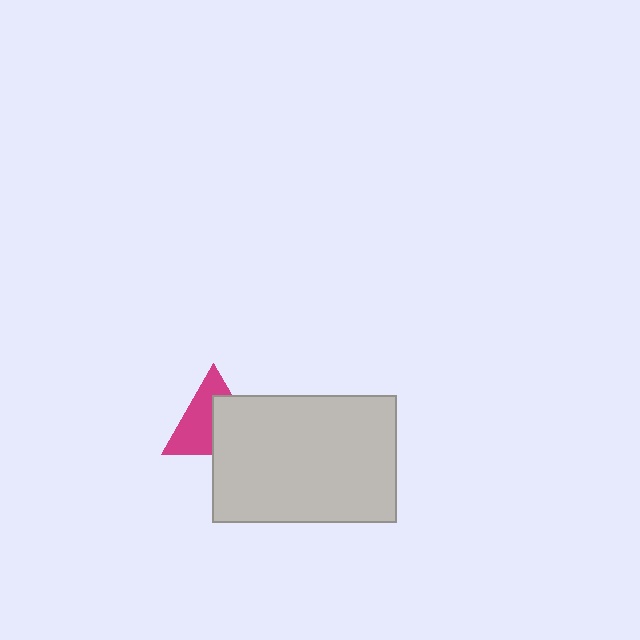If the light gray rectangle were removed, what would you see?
You would see the complete magenta triangle.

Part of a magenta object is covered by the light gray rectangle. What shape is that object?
It is a triangle.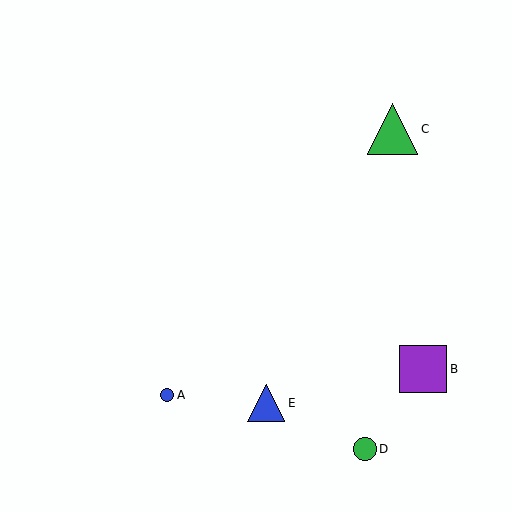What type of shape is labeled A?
Shape A is a blue circle.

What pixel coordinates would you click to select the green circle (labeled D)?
Click at (365, 449) to select the green circle D.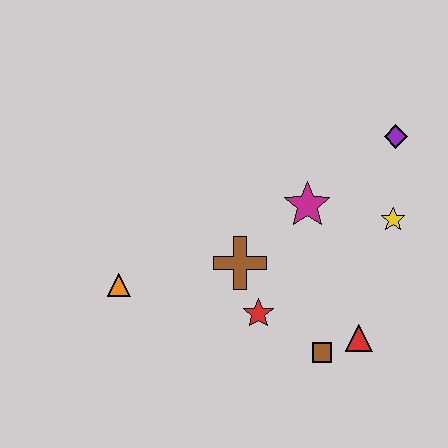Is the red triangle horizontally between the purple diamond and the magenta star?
Yes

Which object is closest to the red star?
The brown cross is closest to the red star.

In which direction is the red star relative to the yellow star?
The red star is to the left of the yellow star.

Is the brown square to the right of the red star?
Yes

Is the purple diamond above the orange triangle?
Yes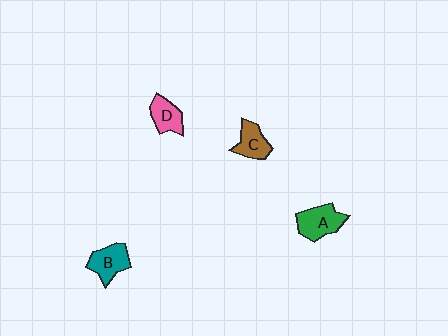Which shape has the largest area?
Shape A (green).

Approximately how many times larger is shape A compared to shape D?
Approximately 1.3 times.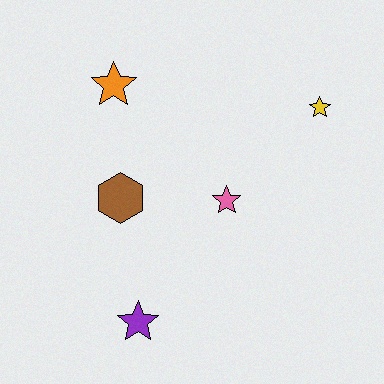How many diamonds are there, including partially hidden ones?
There are no diamonds.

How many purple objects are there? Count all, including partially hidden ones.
There is 1 purple object.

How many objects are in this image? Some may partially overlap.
There are 5 objects.